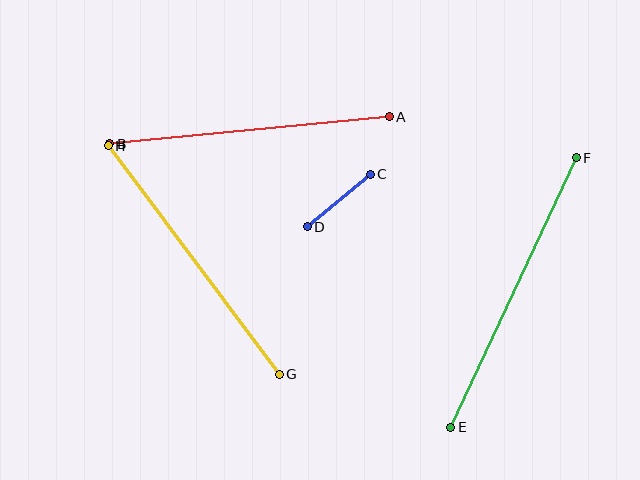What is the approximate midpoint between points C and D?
The midpoint is at approximately (339, 200) pixels.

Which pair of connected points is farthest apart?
Points E and F are farthest apart.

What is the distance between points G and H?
The distance is approximately 285 pixels.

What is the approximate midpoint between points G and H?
The midpoint is at approximately (194, 260) pixels.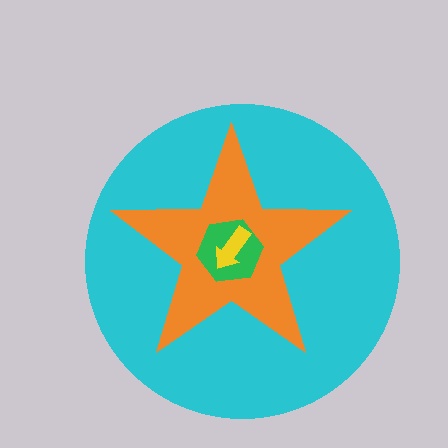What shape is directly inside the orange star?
The green hexagon.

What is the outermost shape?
The cyan circle.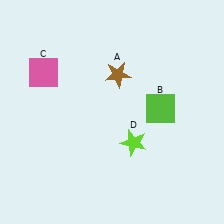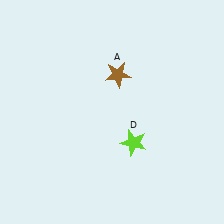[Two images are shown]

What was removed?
The lime square (B), the pink square (C) were removed in Image 2.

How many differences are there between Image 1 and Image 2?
There are 2 differences between the two images.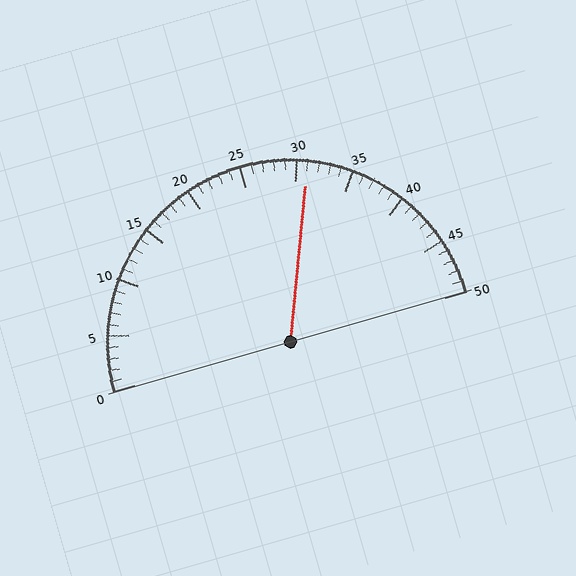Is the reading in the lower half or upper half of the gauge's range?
The reading is in the upper half of the range (0 to 50).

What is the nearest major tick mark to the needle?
The nearest major tick mark is 30.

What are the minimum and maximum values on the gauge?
The gauge ranges from 0 to 50.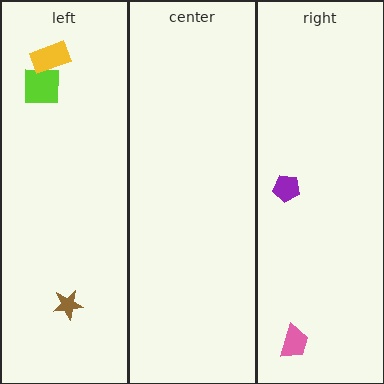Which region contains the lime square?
The left region.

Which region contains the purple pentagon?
The right region.